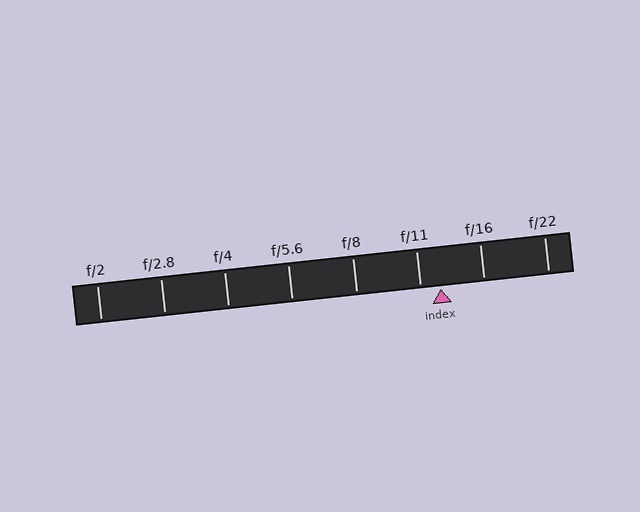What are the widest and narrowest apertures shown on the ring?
The widest aperture shown is f/2 and the narrowest is f/22.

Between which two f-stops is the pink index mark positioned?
The index mark is between f/11 and f/16.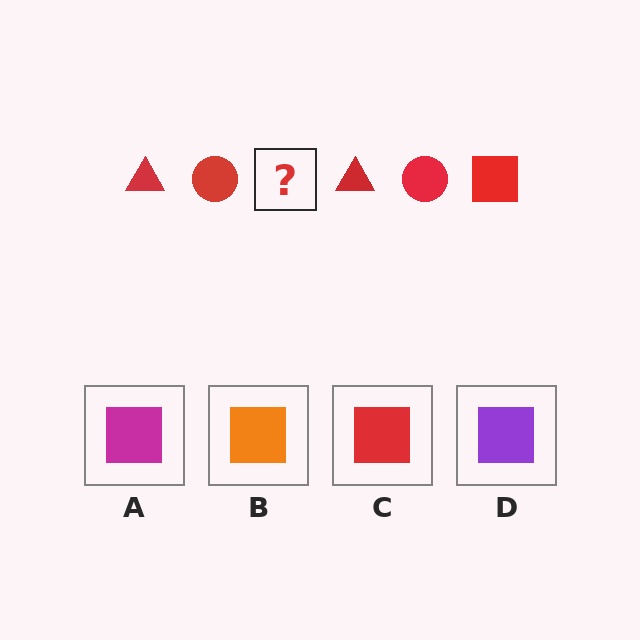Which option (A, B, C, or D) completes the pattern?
C.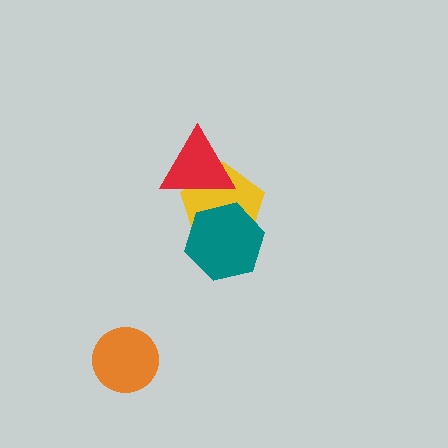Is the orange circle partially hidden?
No, no other shape covers it.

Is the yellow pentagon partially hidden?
Yes, it is partially covered by another shape.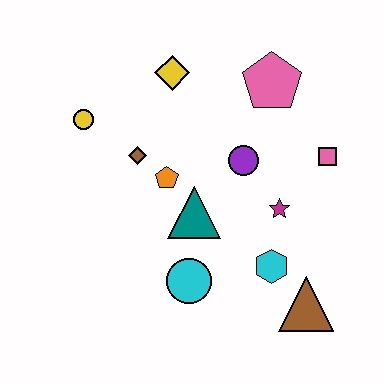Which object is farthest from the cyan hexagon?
The yellow circle is farthest from the cyan hexagon.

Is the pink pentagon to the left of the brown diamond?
No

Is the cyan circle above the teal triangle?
No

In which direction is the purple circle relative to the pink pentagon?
The purple circle is below the pink pentagon.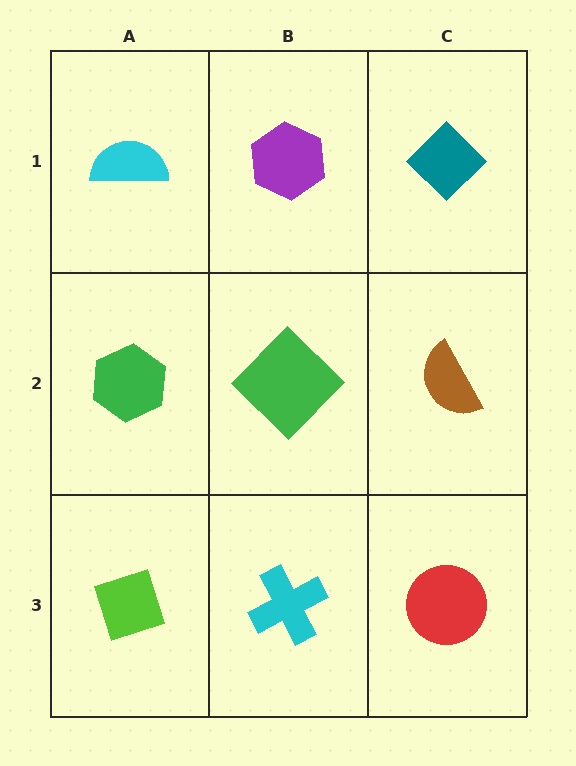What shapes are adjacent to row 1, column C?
A brown semicircle (row 2, column C), a purple hexagon (row 1, column B).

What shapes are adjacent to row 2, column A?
A cyan semicircle (row 1, column A), a lime diamond (row 3, column A), a green diamond (row 2, column B).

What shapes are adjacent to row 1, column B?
A green diamond (row 2, column B), a cyan semicircle (row 1, column A), a teal diamond (row 1, column C).